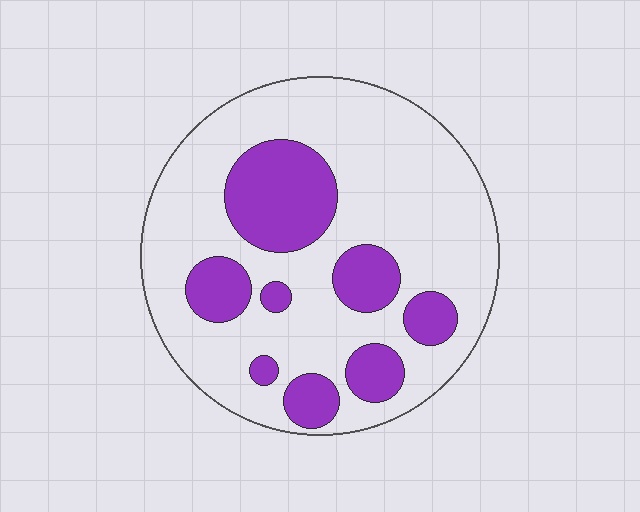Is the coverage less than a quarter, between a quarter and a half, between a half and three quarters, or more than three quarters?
Between a quarter and a half.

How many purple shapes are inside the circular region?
8.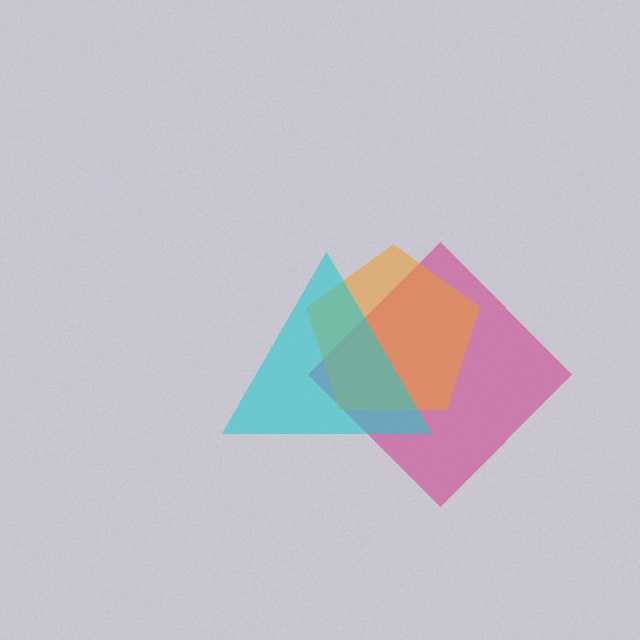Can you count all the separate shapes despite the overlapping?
Yes, there are 3 separate shapes.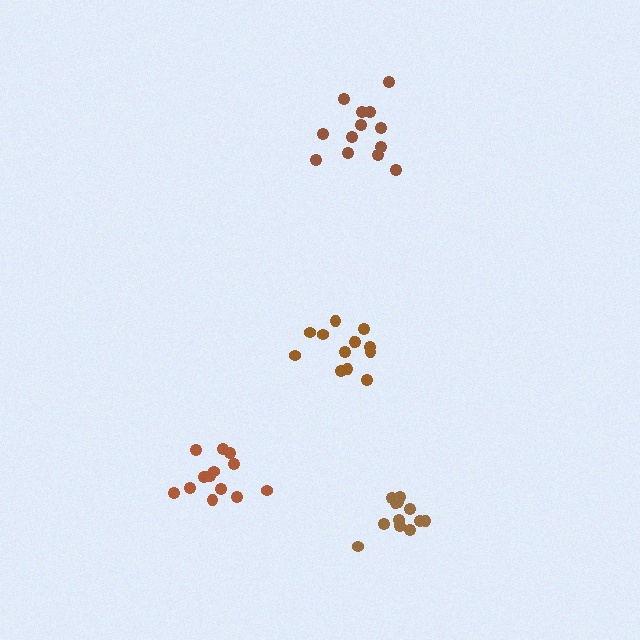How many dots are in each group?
Group 1: 14 dots, Group 2: 13 dots, Group 3: 13 dots, Group 4: 12 dots (52 total).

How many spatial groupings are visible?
There are 4 spatial groupings.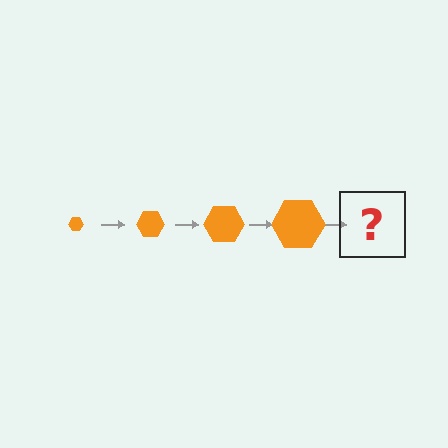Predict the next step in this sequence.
The next step is an orange hexagon, larger than the previous one.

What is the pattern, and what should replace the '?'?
The pattern is that the hexagon gets progressively larger each step. The '?' should be an orange hexagon, larger than the previous one.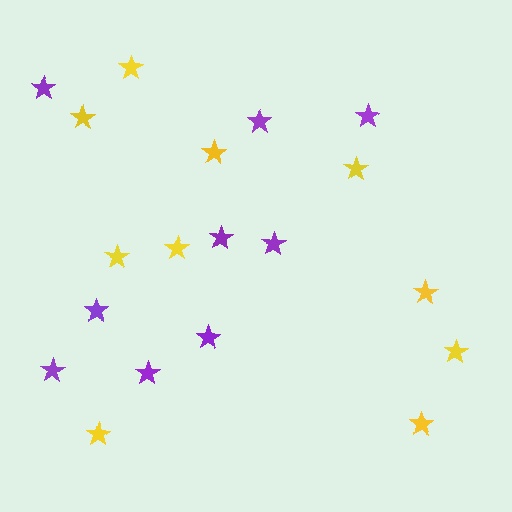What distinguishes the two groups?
There are 2 groups: one group of purple stars (9) and one group of yellow stars (10).